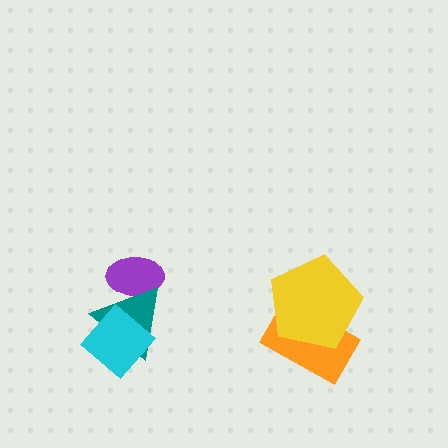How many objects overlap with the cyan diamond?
1 object overlaps with the cyan diamond.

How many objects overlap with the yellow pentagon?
1 object overlaps with the yellow pentagon.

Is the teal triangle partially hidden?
Yes, it is partially covered by another shape.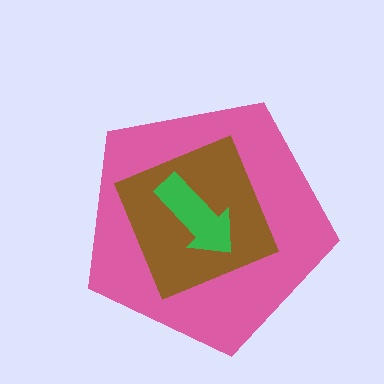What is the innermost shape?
The green arrow.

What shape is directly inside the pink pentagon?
The brown diamond.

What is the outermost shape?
The pink pentagon.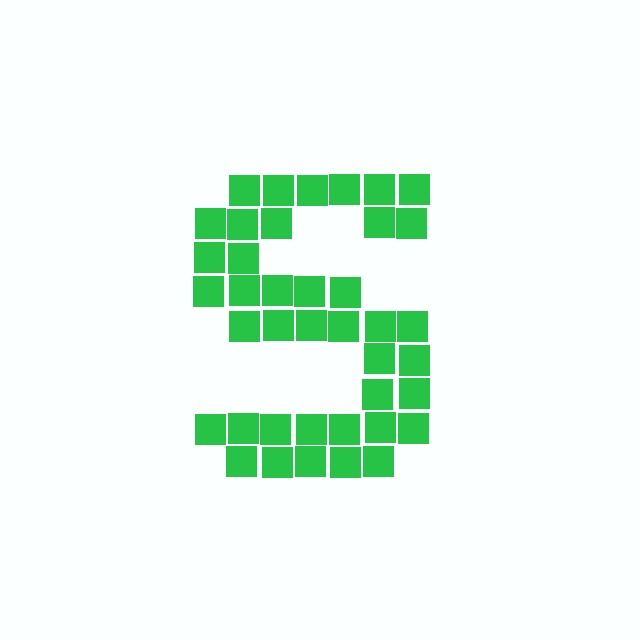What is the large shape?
The large shape is the letter S.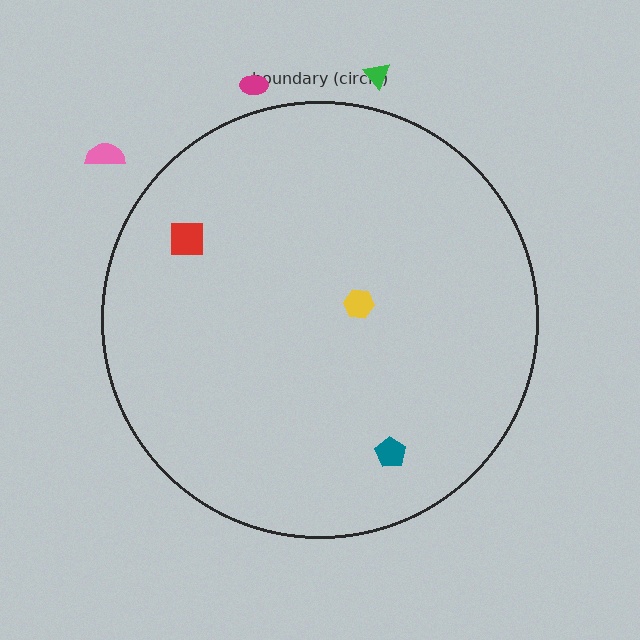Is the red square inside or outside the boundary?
Inside.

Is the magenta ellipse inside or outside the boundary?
Outside.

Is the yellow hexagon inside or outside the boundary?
Inside.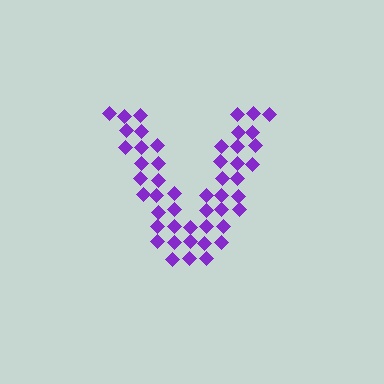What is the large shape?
The large shape is the letter V.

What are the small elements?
The small elements are diamonds.